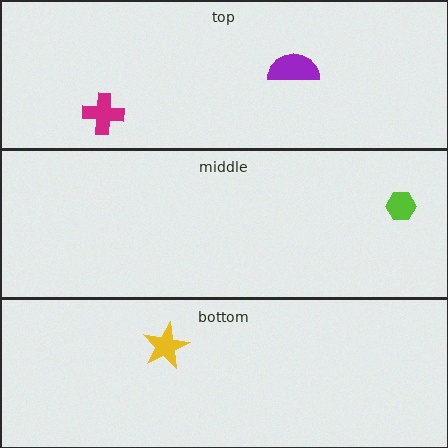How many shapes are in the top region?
2.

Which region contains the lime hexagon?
The middle region.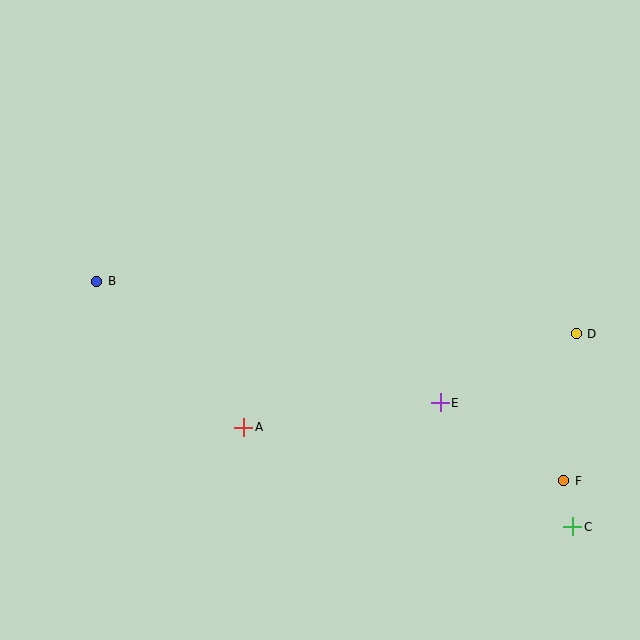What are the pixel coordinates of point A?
Point A is at (244, 427).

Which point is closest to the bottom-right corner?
Point C is closest to the bottom-right corner.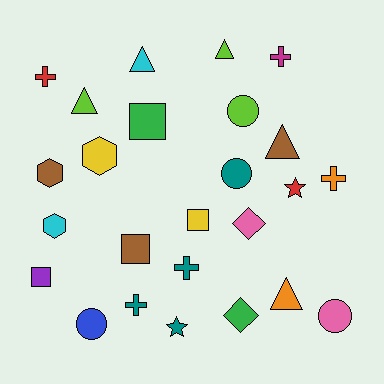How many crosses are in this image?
There are 5 crosses.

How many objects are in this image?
There are 25 objects.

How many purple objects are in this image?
There is 1 purple object.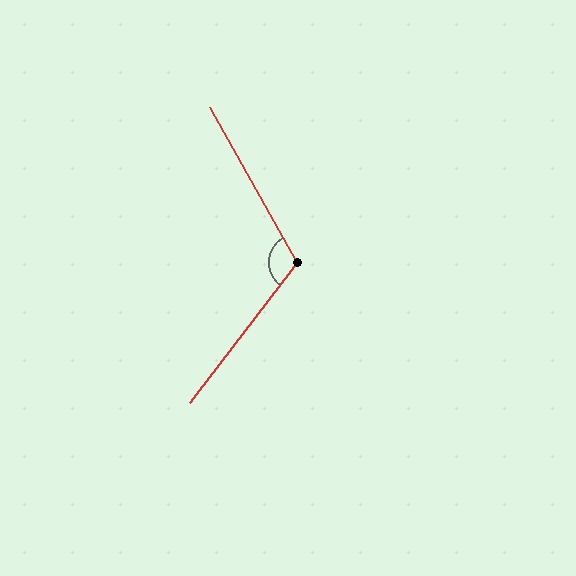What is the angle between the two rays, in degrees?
Approximately 113 degrees.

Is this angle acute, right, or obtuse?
It is obtuse.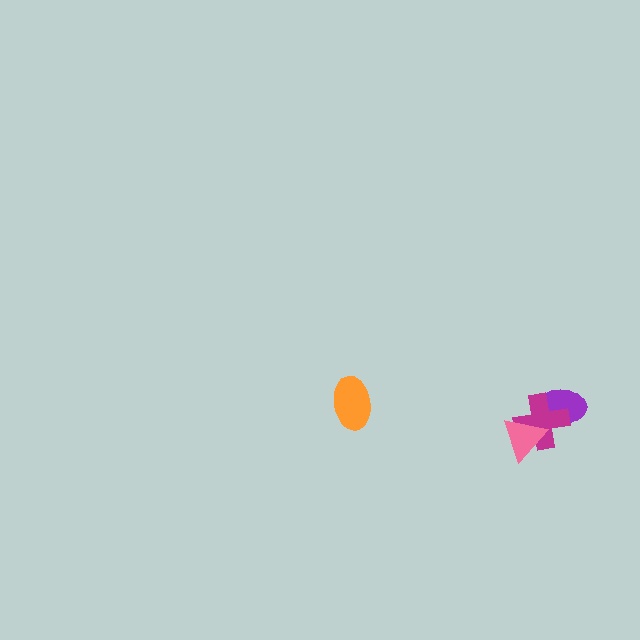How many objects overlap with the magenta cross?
2 objects overlap with the magenta cross.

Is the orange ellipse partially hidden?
No, no other shape covers it.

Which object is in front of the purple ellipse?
The magenta cross is in front of the purple ellipse.